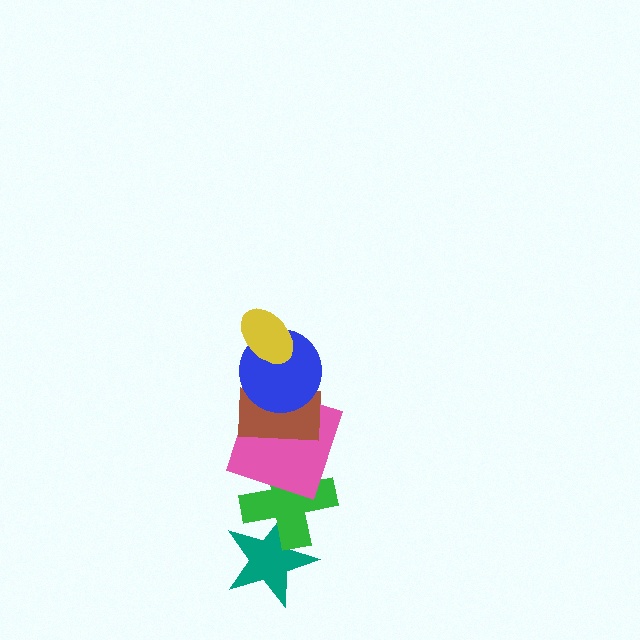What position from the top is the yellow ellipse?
The yellow ellipse is 1st from the top.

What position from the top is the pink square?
The pink square is 4th from the top.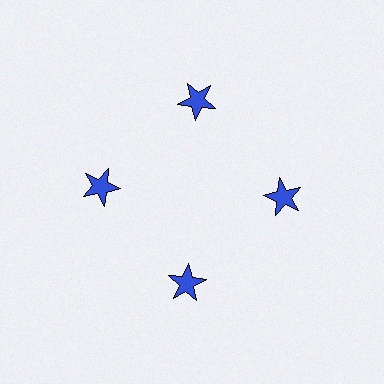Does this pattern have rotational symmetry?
Yes, this pattern has 4-fold rotational symmetry. It looks the same after rotating 90 degrees around the center.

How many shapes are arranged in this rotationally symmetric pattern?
There are 4 shapes, arranged in 4 groups of 1.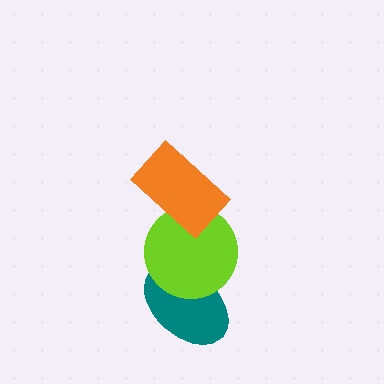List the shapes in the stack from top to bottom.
From top to bottom: the orange rectangle, the lime circle, the teal ellipse.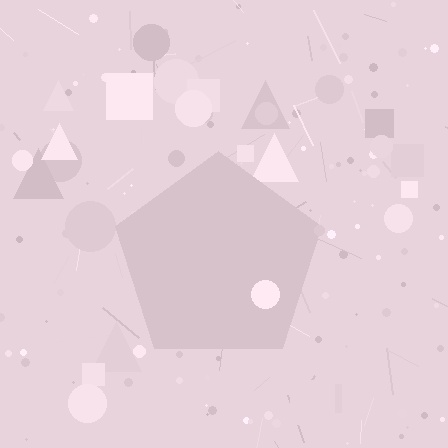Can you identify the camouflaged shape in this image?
The camouflaged shape is a pentagon.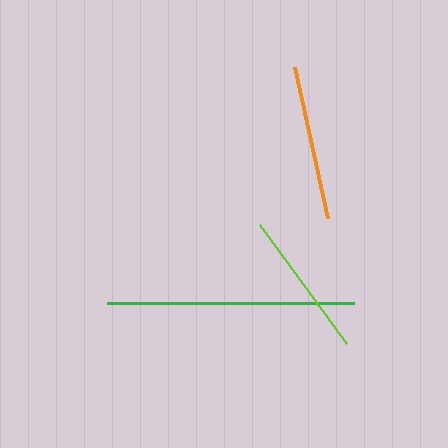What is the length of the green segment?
The green segment is approximately 248 pixels long.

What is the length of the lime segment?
The lime segment is approximately 147 pixels long.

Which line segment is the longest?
The green line is the longest at approximately 248 pixels.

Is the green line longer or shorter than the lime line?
The green line is longer than the lime line.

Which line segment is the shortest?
The lime line is the shortest at approximately 147 pixels.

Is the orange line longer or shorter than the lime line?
The orange line is longer than the lime line.